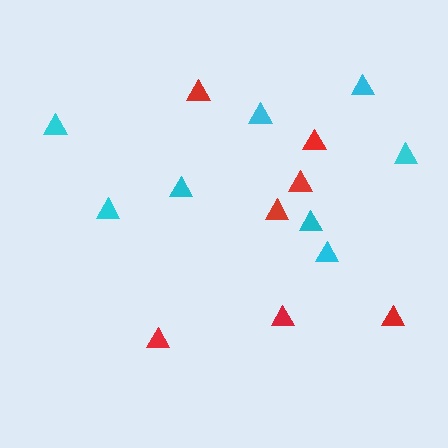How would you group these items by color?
There are 2 groups: one group of cyan triangles (8) and one group of red triangles (7).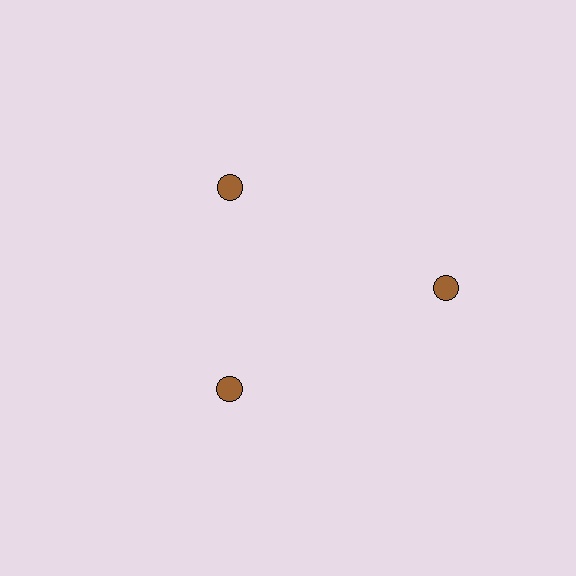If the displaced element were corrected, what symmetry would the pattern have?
It would have 3-fold rotational symmetry — the pattern would map onto itself every 120 degrees.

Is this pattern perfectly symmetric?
No. The 3 brown circles are arranged in a ring, but one element near the 3 o'clock position is pushed outward from the center, breaking the 3-fold rotational symmetry.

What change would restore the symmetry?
The symmetry would be restored by moving it inward, back onto the ring so that all 3 circles sit at equal angles and equal distance from the center.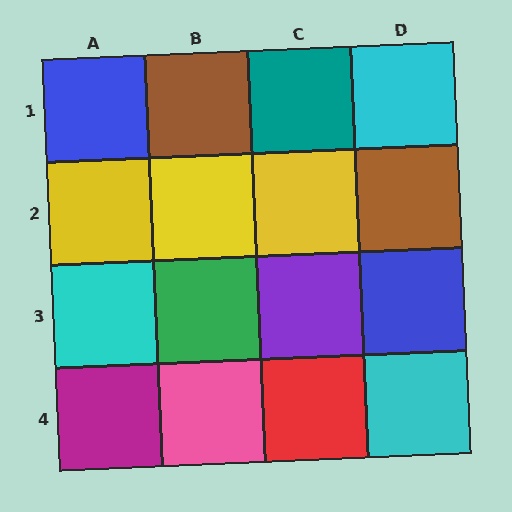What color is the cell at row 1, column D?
Cyan.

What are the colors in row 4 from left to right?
Magenta, pink, red, cyan.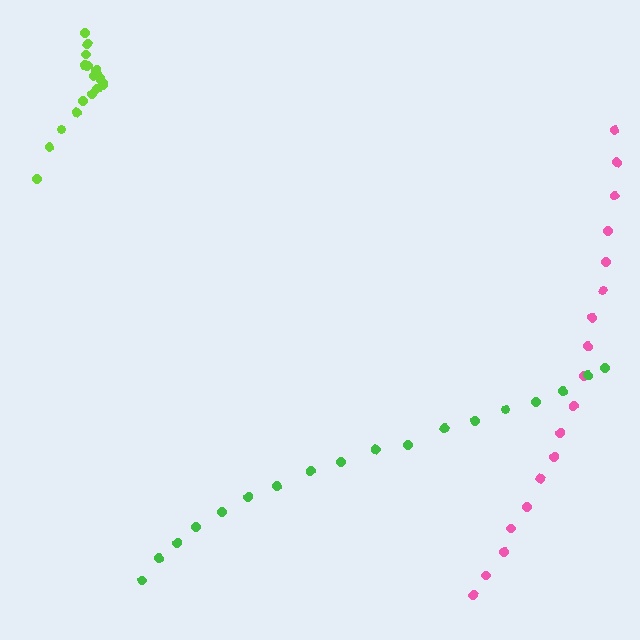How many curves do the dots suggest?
There are 3 distinct paths.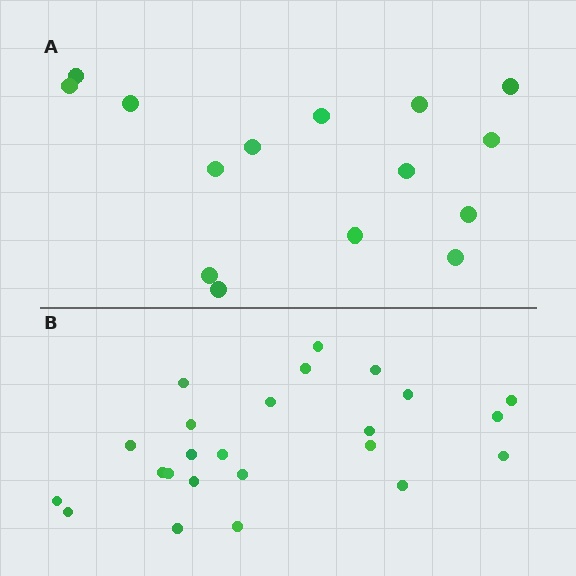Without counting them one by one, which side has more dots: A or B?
Region B (the bottom region) has more dots.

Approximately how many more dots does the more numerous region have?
Region B has roughly 8 or so more dots than region A.